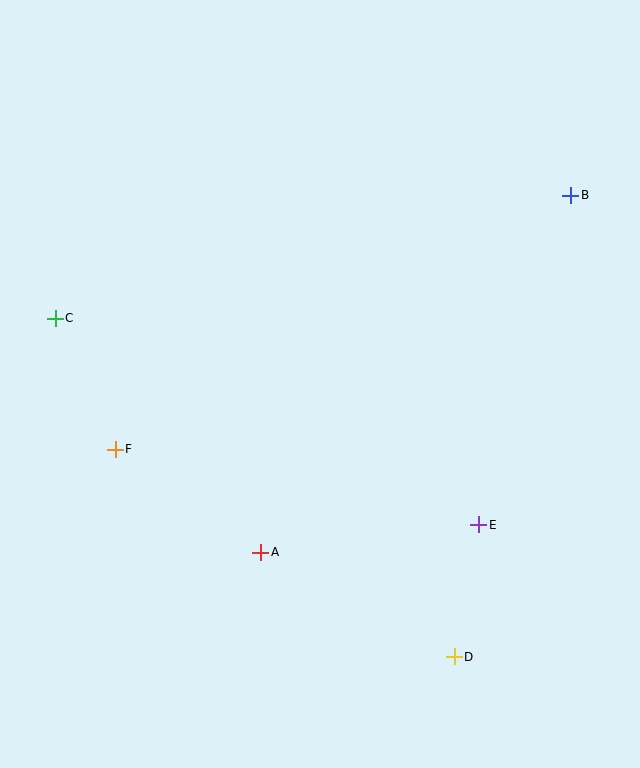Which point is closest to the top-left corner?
Point C is closest to the top-left corner.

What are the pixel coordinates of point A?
Point A is at (261, 552).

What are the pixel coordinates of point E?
Point E is at (479, 525).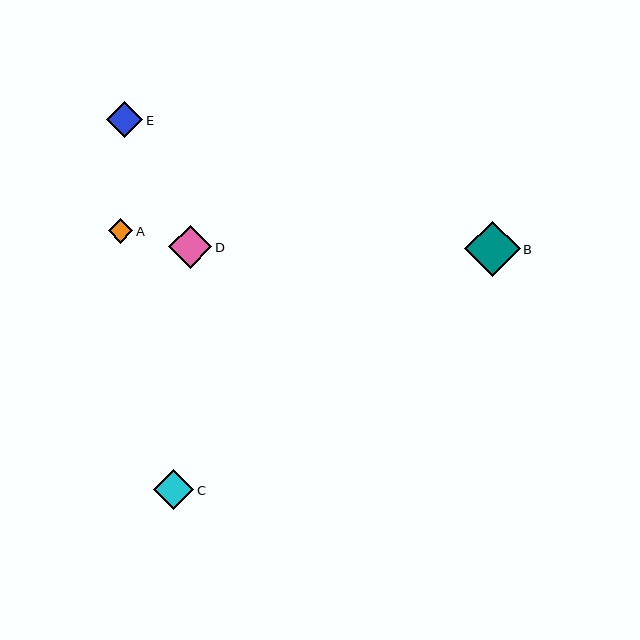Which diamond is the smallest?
Diamond A is the smallest with a size of approximately 24 pixels.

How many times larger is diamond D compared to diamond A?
Diamond D is approximately 1.8 times the size of diamond A.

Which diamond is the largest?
Diamond B is the largest with a size of approximately 55 pixels.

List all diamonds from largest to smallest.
From largest to smallest: B, D, C, E, A.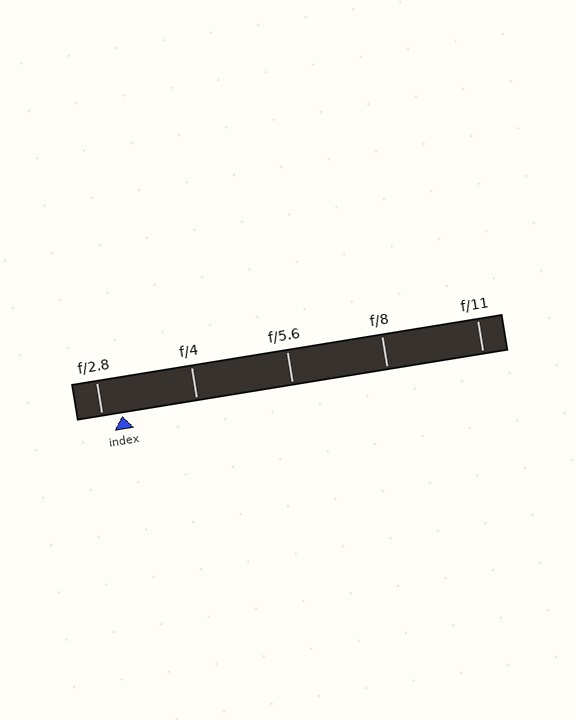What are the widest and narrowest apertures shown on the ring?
The widest aperture shown is f/2.8 and the narrowest is f/11.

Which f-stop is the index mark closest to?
The index mark is closest to f/2.8.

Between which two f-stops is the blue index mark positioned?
The index mark is between f/2.8 and f/4.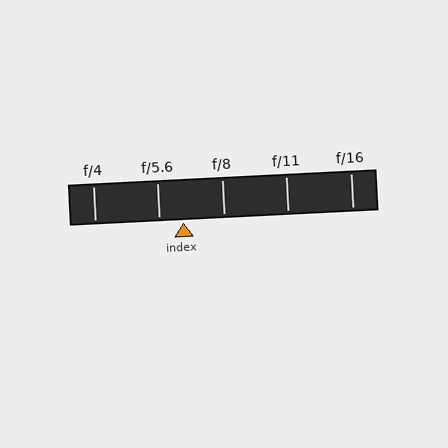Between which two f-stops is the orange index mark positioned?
The index mark is between f/5.6 and f/8.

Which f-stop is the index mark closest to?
The index mark is closest to f/5.6.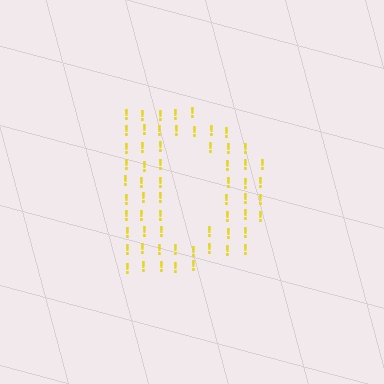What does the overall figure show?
The overall figure shows the letter D.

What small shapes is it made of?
It is made of small exclamation marks.